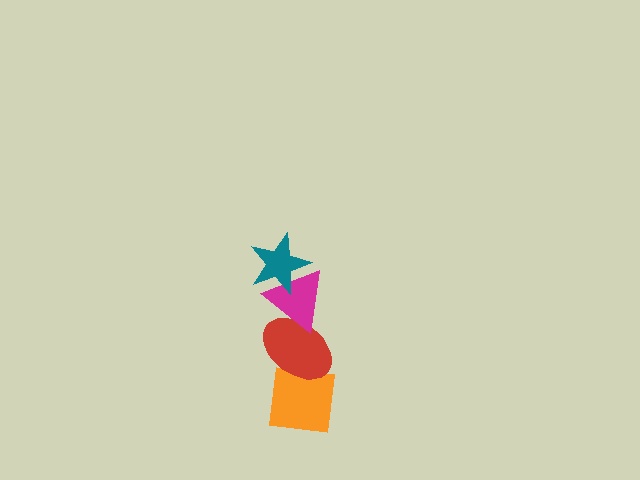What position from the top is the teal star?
The teal star is 1st from the top.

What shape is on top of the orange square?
The red ellipse is on top of the orange square.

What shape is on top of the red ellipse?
The magenta triangle is on top of the red ellipse.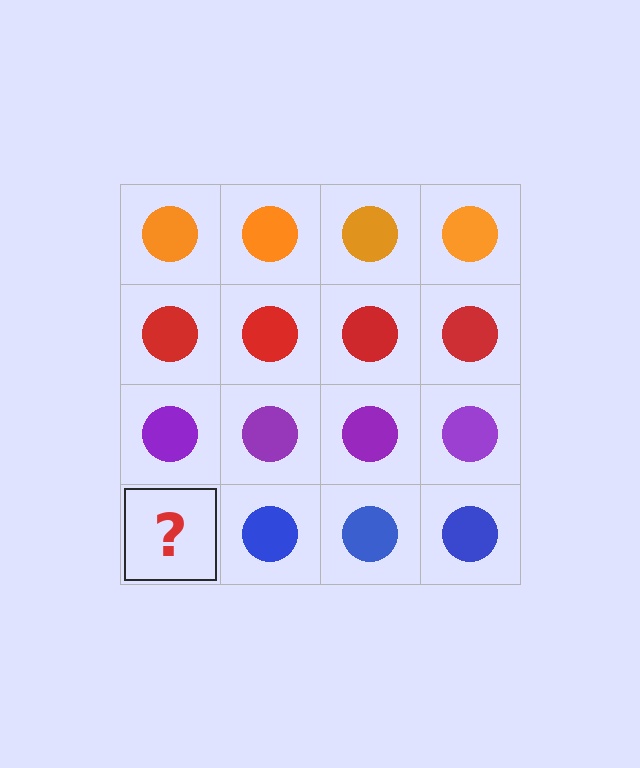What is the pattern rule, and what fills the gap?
The rule is that each row has a consistent color. The gap should be filled with a blue circle.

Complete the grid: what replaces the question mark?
The question mark should be replaced with a blue circle.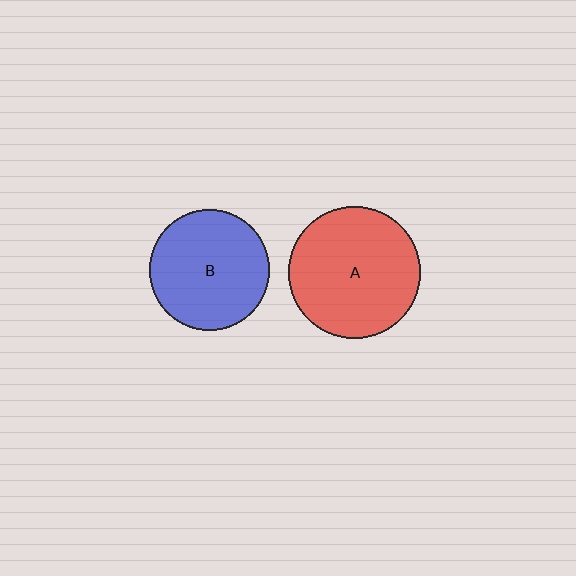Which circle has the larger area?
Circle A (red).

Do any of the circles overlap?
No, none of the circles overlap.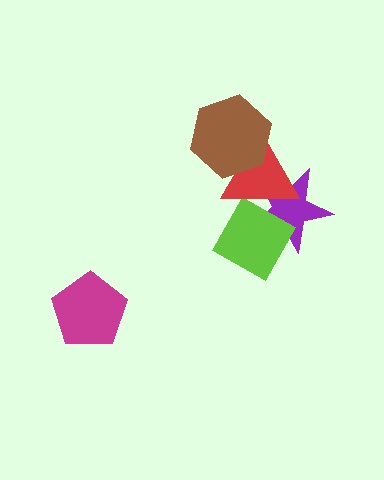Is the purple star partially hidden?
Yes, it is partially covered by another shape.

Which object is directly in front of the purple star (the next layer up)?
The lime diamond is directly in front of the purple star.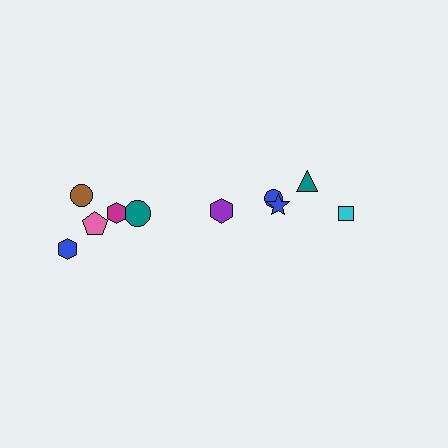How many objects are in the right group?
There are 4 objects.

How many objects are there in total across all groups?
There are 10 objects.